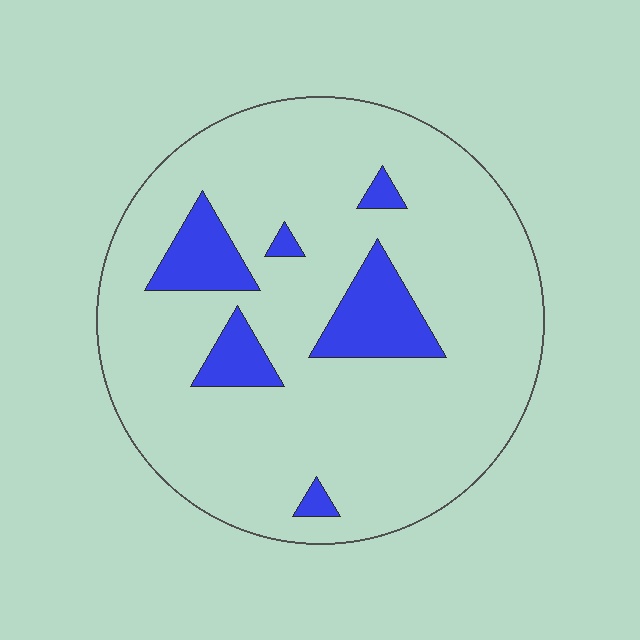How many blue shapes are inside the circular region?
6.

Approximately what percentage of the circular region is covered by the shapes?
Approximately 15%.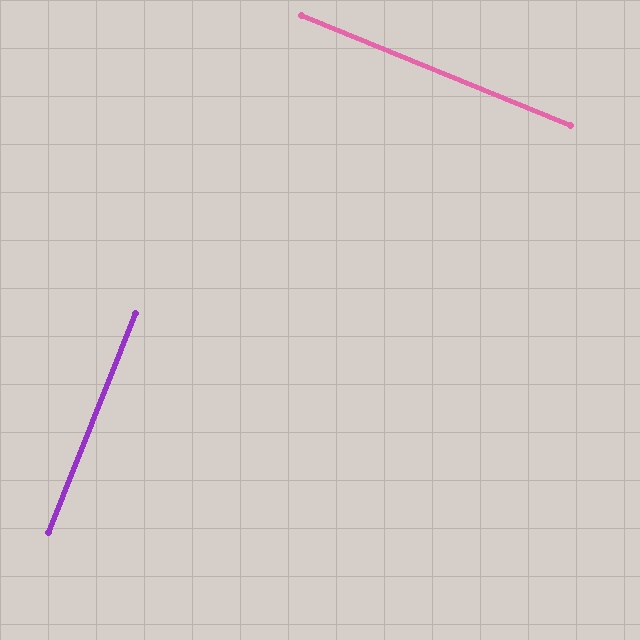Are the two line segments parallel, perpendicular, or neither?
Perpendicular — they meet at approximately 89°.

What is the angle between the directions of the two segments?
Approximately 89 degrees.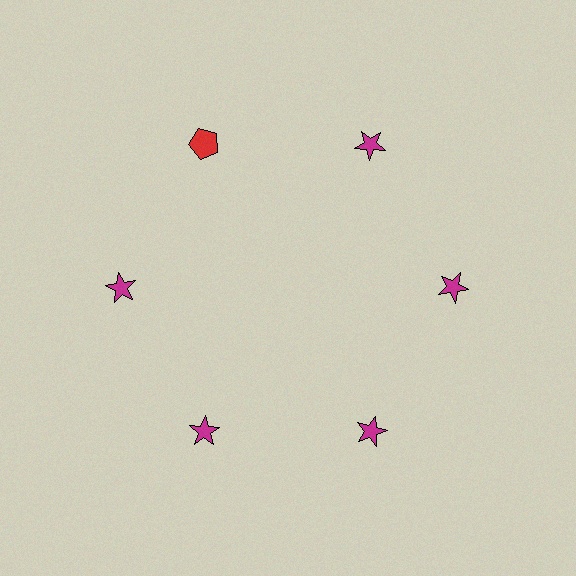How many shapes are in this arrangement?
There are 6 shapes arranged in a ring pattern.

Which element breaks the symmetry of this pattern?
The red pentagon at roughly the 11 o'clock position breaks the symmetry. All other shapes are magenta stars.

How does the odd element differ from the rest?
It differs in both color (red instead of magenta) and shape (pentagon instead of star).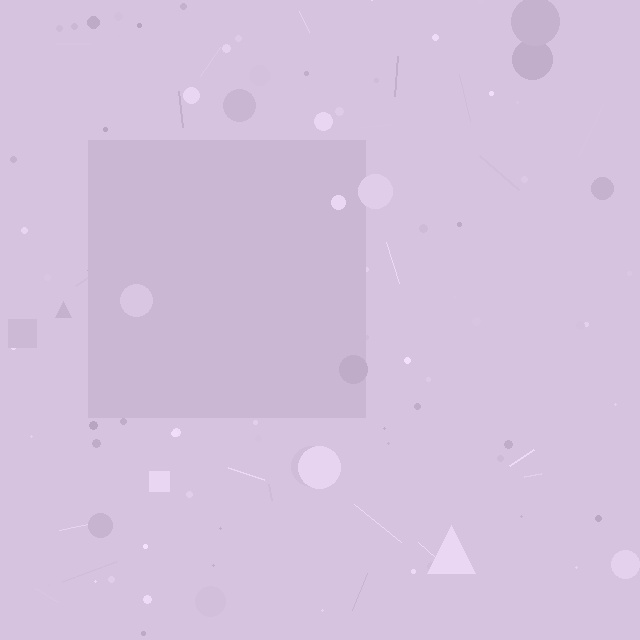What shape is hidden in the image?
A square is hidden in the image.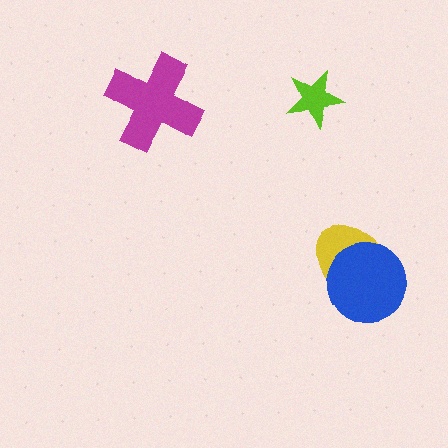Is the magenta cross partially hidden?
No, no other shape covers it.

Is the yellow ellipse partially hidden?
Yes, it is partially covered by another shape.